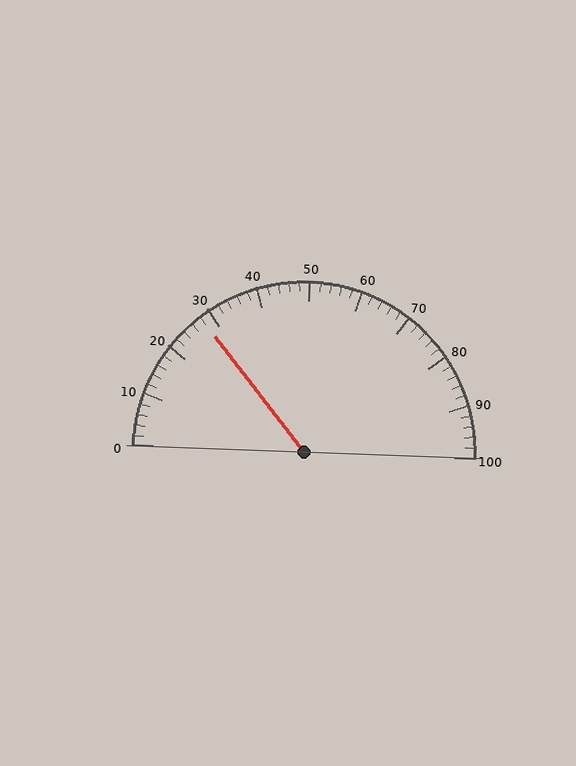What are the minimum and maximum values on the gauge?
The gauge ranges from 0 to 100.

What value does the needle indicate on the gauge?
The needle indicates approximately 28.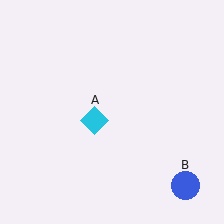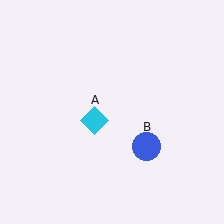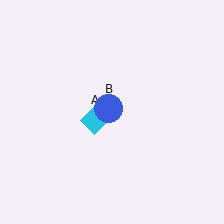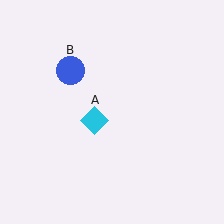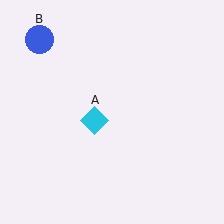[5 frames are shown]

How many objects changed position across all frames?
1 object changed position: blue circle (object B).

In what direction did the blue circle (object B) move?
The blue circle (object B) moved up and to the left.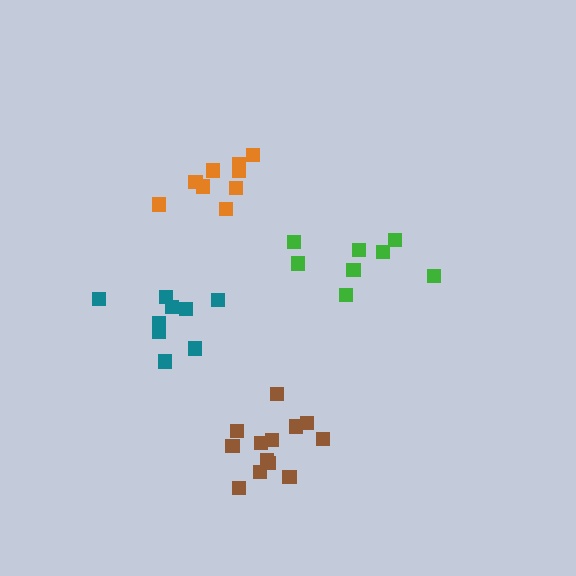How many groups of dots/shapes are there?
There are 4 groups.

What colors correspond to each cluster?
The clusters are colored: orange, teal, green, brown.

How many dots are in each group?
Group 1: 9 dots, Group 2: 9 dots, Group 3: 8 dots, Group 4: 13 dots (39 total).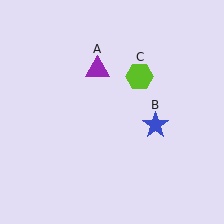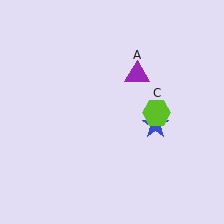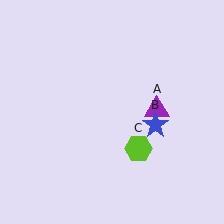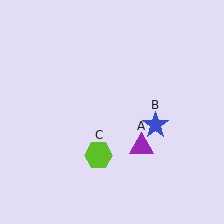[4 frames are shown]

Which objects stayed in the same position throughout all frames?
Blue star (object B) remained stationary.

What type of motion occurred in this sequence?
The purple triangle (object A), lime hexagon (object C) rotated clockwise around the center of the scene.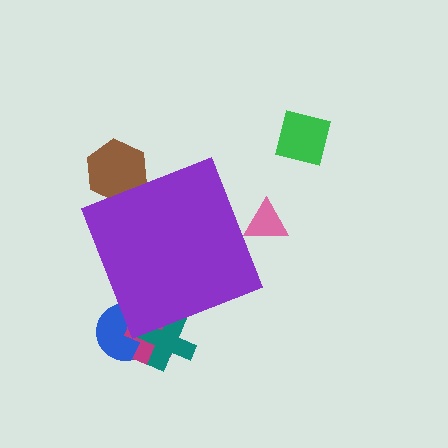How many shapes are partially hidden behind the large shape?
5 shapes are partially hidden.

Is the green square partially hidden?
No, the green square is fully visible.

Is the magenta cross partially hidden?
Yes, the magenta cross is partially hidden behind the purple diamond.